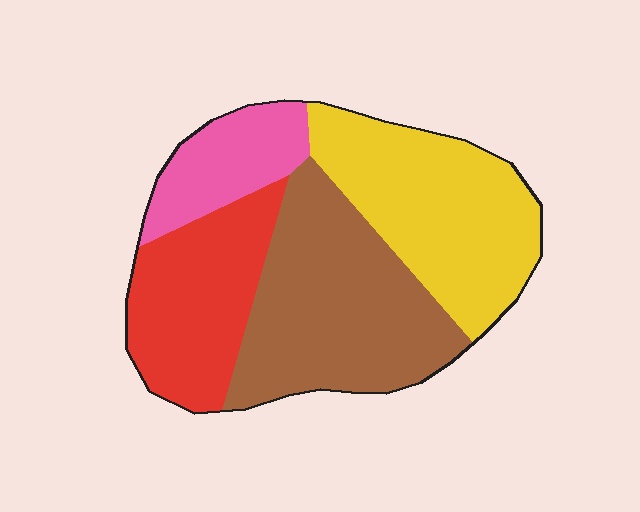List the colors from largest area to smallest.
From largest to smallest: brown, yellow, red, pink.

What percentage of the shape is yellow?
Yellow covers around 30% of the shape.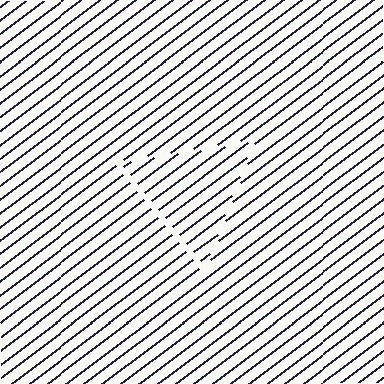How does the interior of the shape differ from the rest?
The interior of the shape contains the same grating, shifted by half a period — the contour is defined by the phase discontinuity where line-ends from the inner and outer gratings abut.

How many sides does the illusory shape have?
3 sides — the line-ends trace a triangle.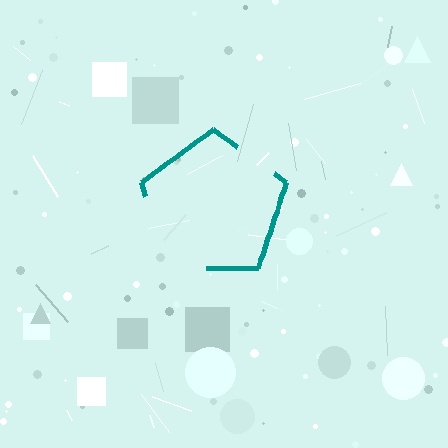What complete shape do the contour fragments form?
The contour fragments form a pentagon.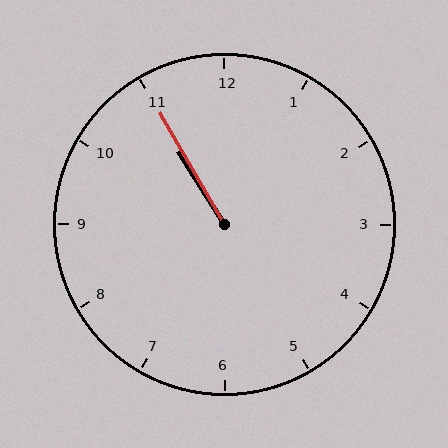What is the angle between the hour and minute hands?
Approximately 2 degrees.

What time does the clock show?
10:55.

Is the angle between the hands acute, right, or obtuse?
It is acute.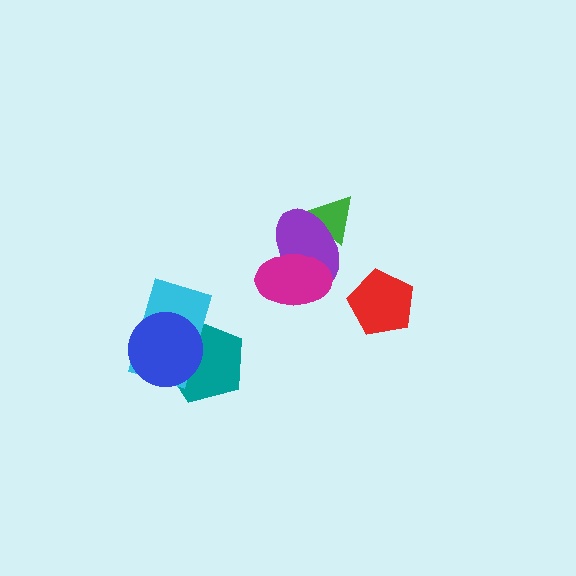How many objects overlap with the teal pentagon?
2 objects overlap with the teal pentagon.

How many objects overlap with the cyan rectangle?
2 objects overlap with the cyan rectangle.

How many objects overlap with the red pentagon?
0 objects overlap with the red pentagon.